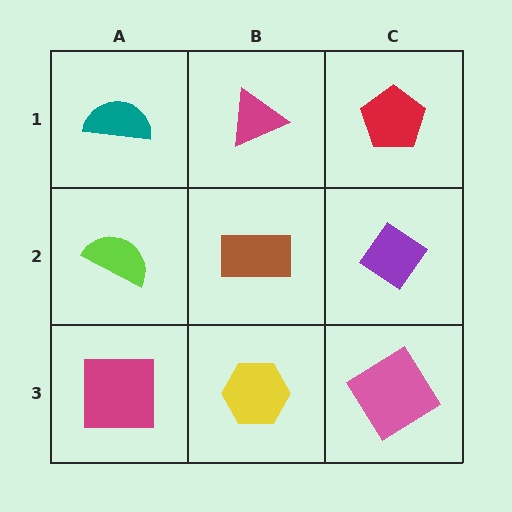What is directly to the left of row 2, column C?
A brown rectangle.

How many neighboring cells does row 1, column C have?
2.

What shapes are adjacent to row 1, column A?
A lime semicircle (row 2, column A), a magenta triangle (row 1, column B).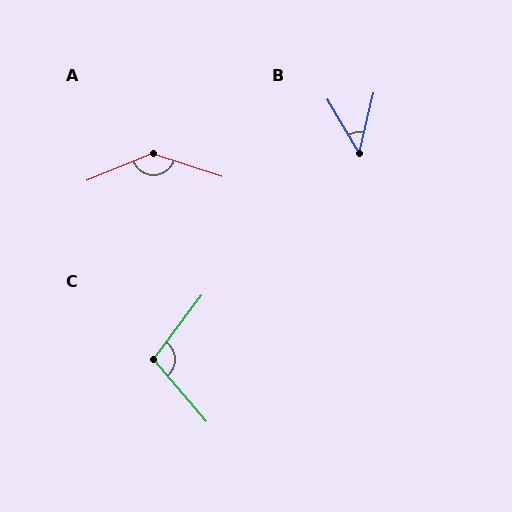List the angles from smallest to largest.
B (45°), C (103°), A (139°).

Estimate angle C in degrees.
Approximately 103 degrees.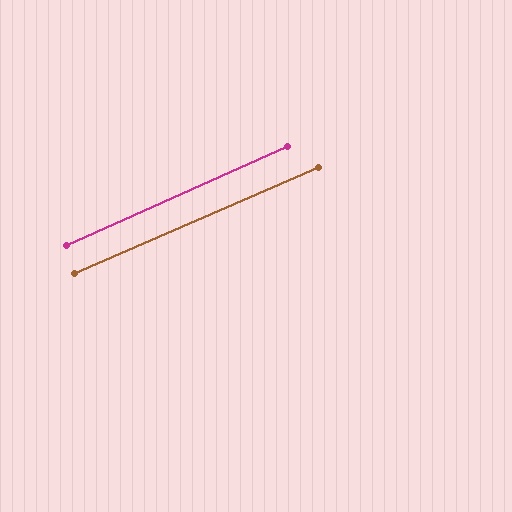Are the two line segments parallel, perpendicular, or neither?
Parallel — their directions differ by only 0.8°.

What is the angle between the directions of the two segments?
Approximately 1 degree.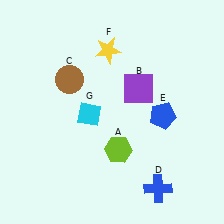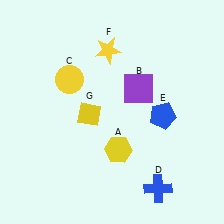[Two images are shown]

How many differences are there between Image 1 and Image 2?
There are 3 differences between the two images.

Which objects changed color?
A changed from lime to yellow. C changed from brown to yellow. G changed from cyan to yellow.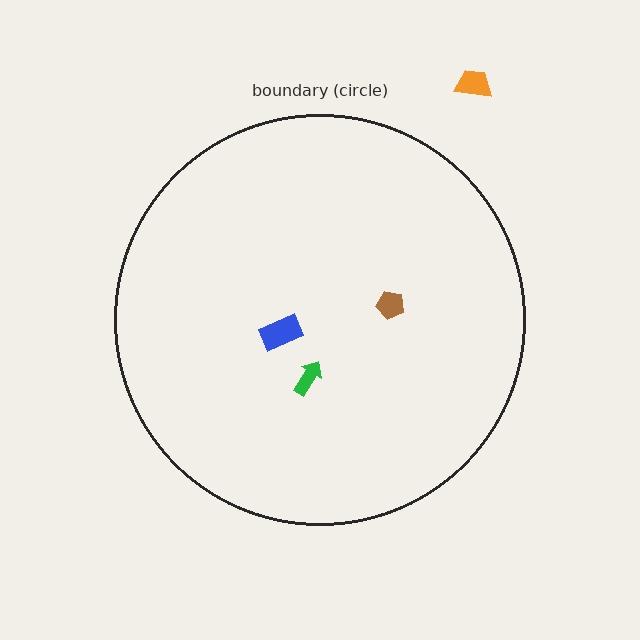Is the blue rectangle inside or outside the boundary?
Inside.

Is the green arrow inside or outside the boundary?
Inside.